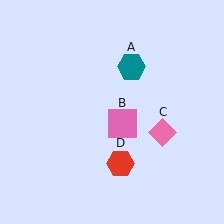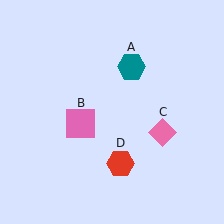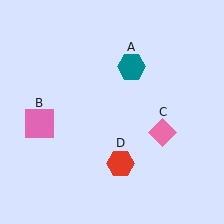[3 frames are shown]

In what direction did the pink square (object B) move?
The pink square (object B) moved left.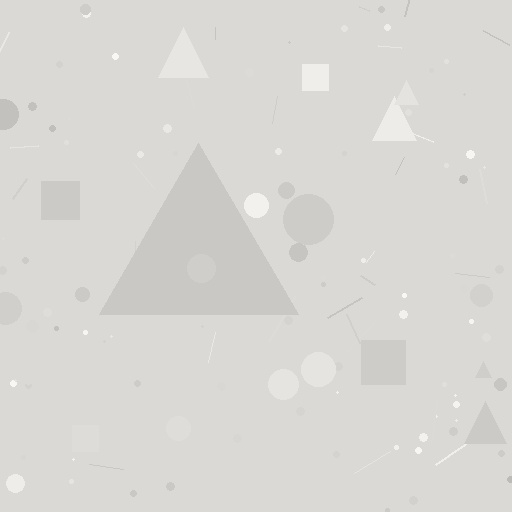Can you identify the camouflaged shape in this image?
The camouflaged shape is a triangle.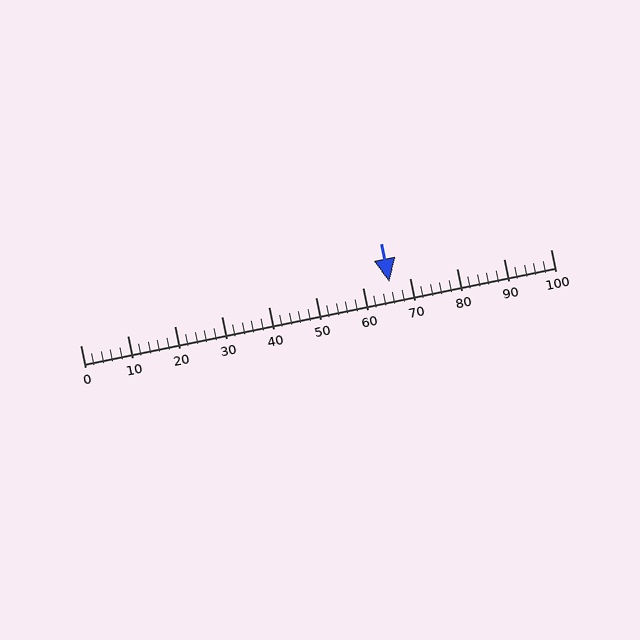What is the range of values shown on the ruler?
The ruler shows values from 0 to 100.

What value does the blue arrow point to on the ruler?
The blue arrow points to approximately 66.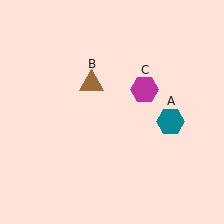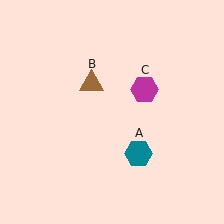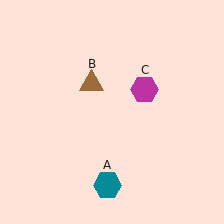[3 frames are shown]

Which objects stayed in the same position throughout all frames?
Brown triangle (object B) and magenta hexagon (object C) remained stationary.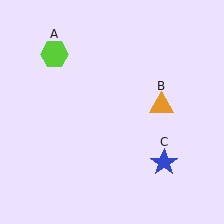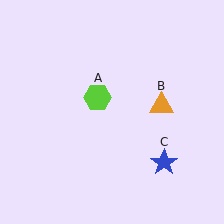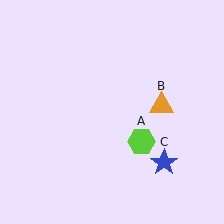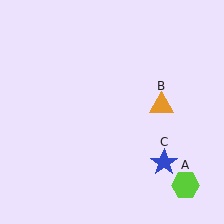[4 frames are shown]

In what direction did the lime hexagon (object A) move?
The lime hexagon (object A) moved down and to the right.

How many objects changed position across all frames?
1 object changed position: lime hexagon (object A).